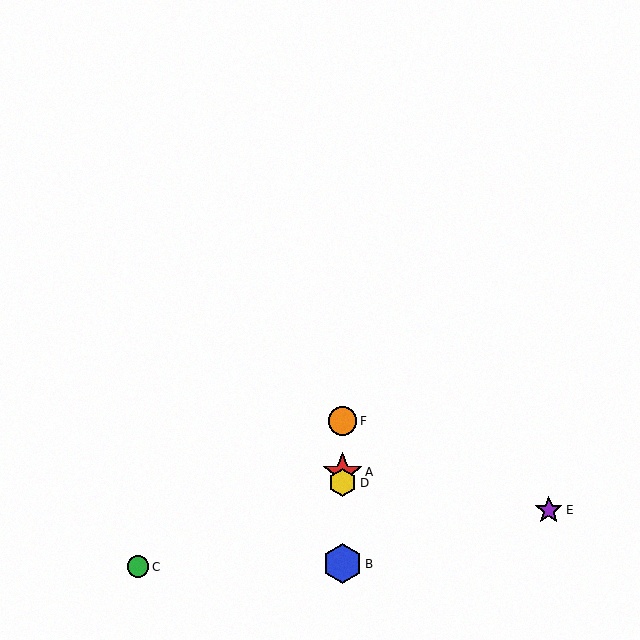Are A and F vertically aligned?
Yes, both are at x≈343.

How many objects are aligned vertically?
4 objects (A, B, D, F) are aligned vertically.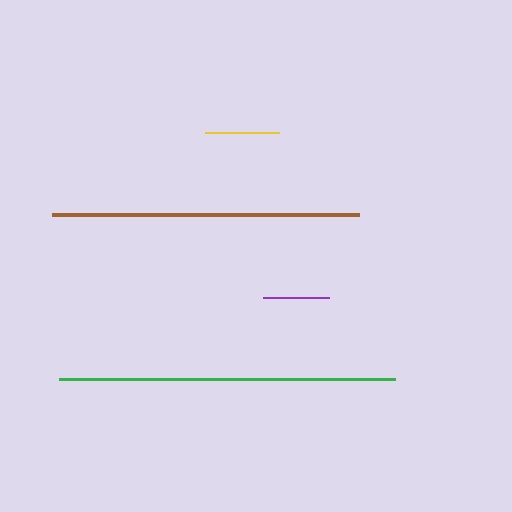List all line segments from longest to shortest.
From longest to shortest: green, brown, yellow, purple.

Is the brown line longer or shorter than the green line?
The green line is longer than the brown line.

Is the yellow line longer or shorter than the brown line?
The brown line is longer than the yellow line.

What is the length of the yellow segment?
The yellow segment is approximately 74 pixels long.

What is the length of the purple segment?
The purple segment is approximately 66 pixels long.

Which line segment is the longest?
The green line is the longest at approximately 336 pixels.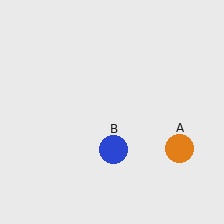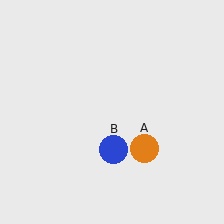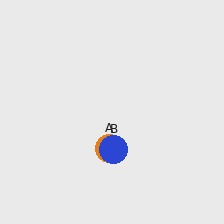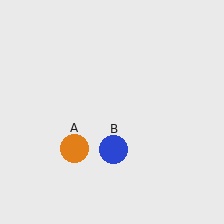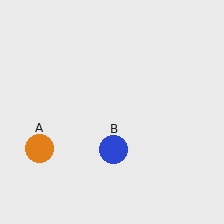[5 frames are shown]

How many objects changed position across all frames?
1 object changed position: orange circle (object A).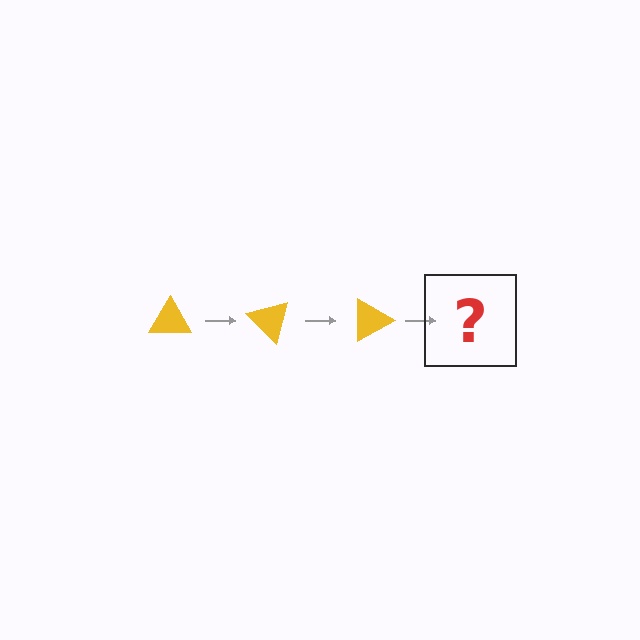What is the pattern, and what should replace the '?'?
The pattern is that the triangle rotates 45 degrees each step. The '?' should be a yellow triangle rotated 135 degrees.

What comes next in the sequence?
The next element should be a yellow triangle rotated 135 degrees.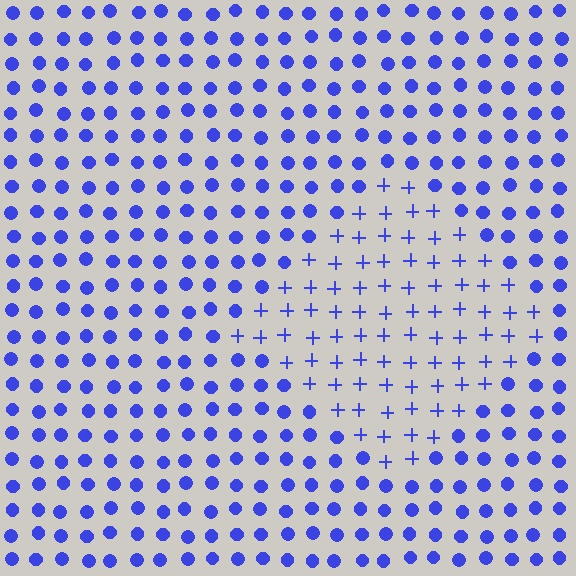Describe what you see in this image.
The image is filled with small blue elements arranged in a uniform grid. A diamond-shaped region contains plus signs, while the surrounding area contains circles. The boundary is defined purely by the change in element shape.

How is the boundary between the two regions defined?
The boundary is defined by a change in element shape: plus signs inside vs. circles outside. All elements share the same color and spacing.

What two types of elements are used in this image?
The image uses plus signs inside the diamond region and circles outside it.